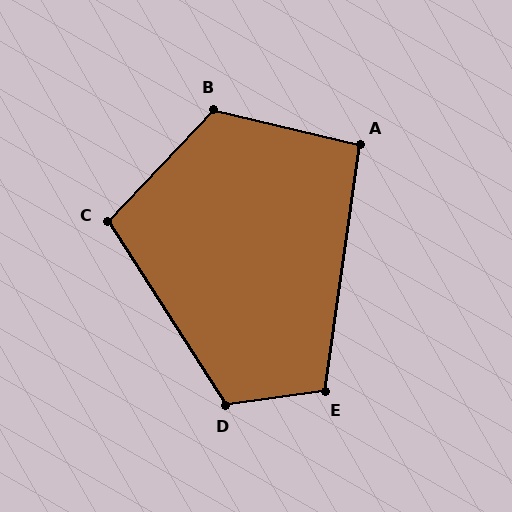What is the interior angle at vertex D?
Approximately 115 degrees (obtuse).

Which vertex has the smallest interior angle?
A, at approximately 96 degrees.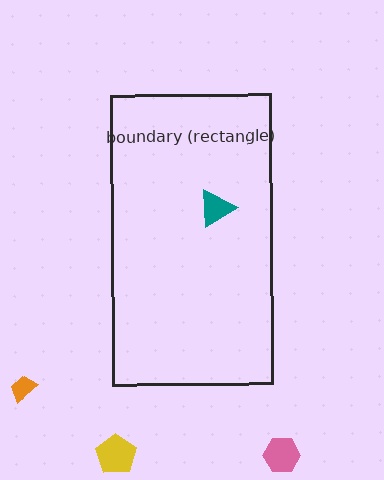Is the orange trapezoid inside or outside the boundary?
Outside.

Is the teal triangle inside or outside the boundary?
Inside.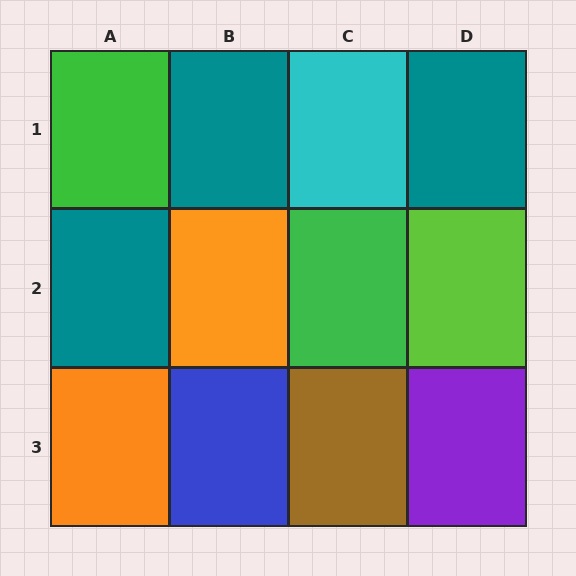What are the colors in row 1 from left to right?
Green, teal, cyan, teal.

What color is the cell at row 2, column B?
Orange.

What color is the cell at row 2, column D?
Lime.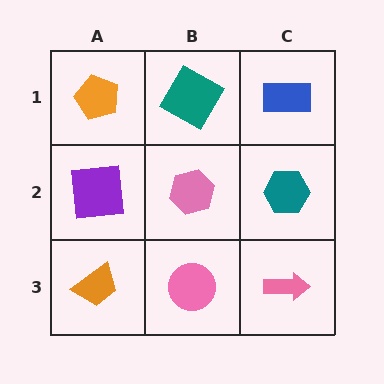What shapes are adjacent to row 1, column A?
A purple square (row 2, column A), a teal square (row 1, column B).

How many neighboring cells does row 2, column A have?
3.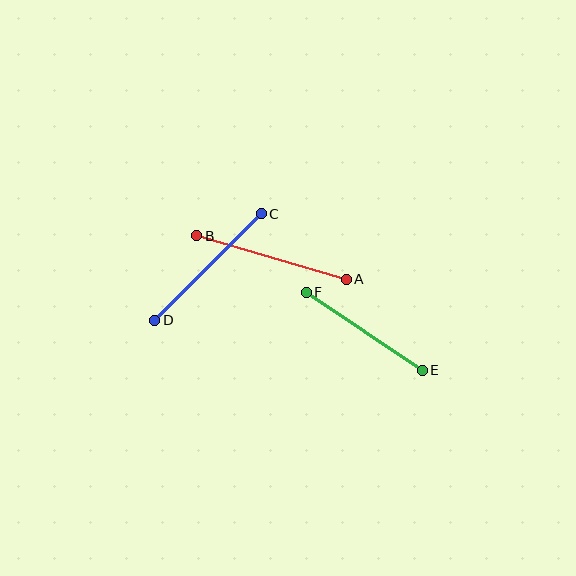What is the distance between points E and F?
The distance is approximately 140 pixels.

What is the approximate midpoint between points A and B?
The midpoint is at approximately (272, 258) pixels.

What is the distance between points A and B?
The distance is approximately 156 pixels.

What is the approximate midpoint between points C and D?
The midpoint is at approximately (208, 267) pixels.